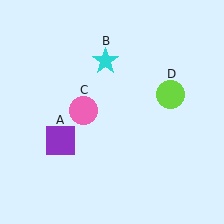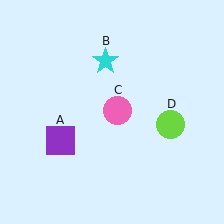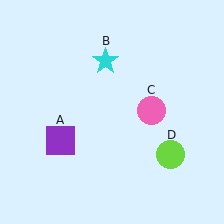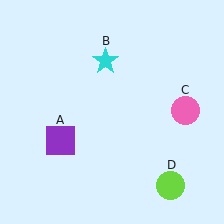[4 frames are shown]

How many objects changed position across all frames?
2 objects changed position: pink circle (object C), lime circle (object D).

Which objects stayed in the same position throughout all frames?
Purple square (object A) and cyan star (object B) remained stationary.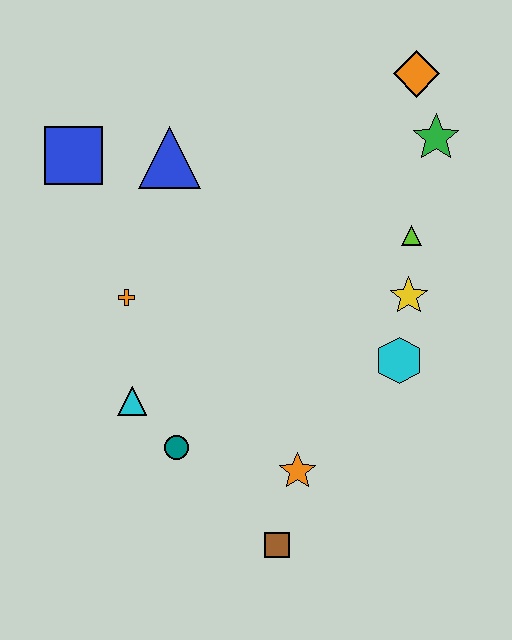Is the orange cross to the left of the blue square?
No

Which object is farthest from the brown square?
The orange diamond is farthest from the brown square.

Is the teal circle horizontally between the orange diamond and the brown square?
No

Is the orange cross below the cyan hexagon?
No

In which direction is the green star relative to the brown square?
The green star is above the brown square.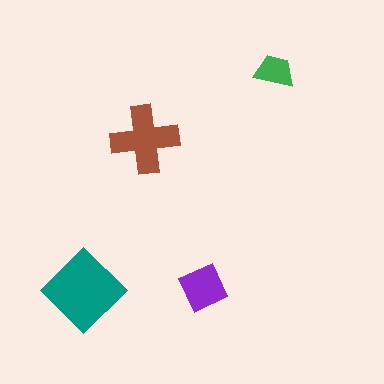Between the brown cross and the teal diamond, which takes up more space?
The teal diamond.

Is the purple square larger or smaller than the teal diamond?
Smaller.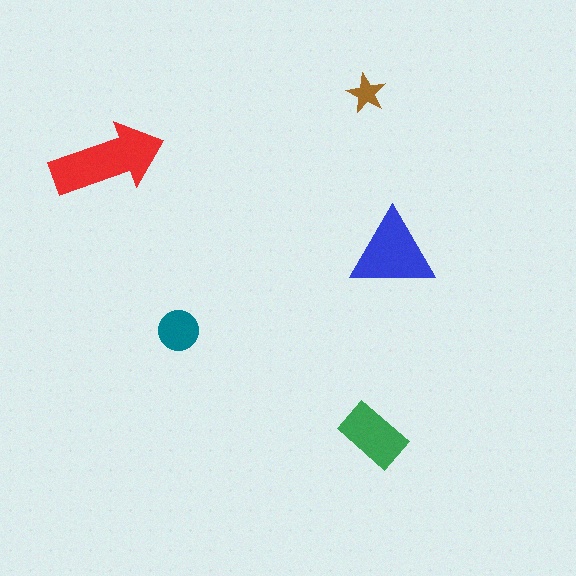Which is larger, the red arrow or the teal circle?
The red arrow.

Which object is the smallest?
The brown star.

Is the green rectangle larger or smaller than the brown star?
Larger.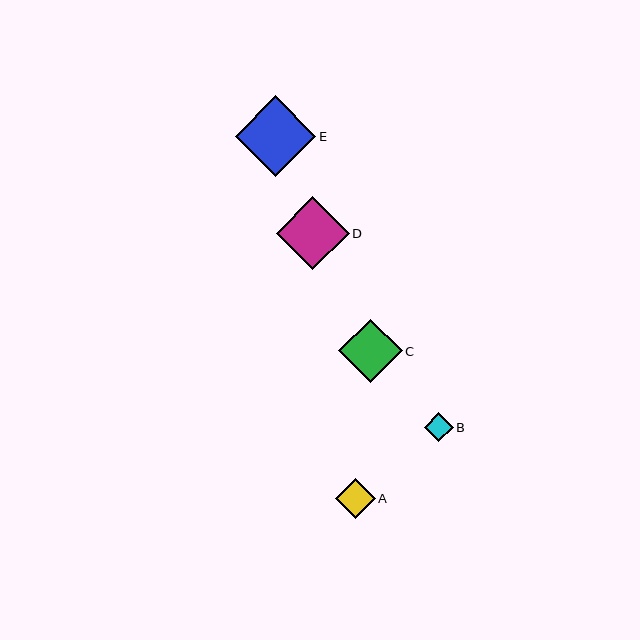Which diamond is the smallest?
Diamond B is the smallest with a size of approximately 29 pixels.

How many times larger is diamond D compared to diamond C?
Diamond D is approximately 1.2 times the size of diamond C.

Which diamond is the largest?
Diamond E is the largest with a size of approximately 81 pixels.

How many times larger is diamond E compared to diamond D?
Diamond E is approximately 1.1 times the size of diamond D.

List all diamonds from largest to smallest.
From largest to smallest: E, D, C, A, B.